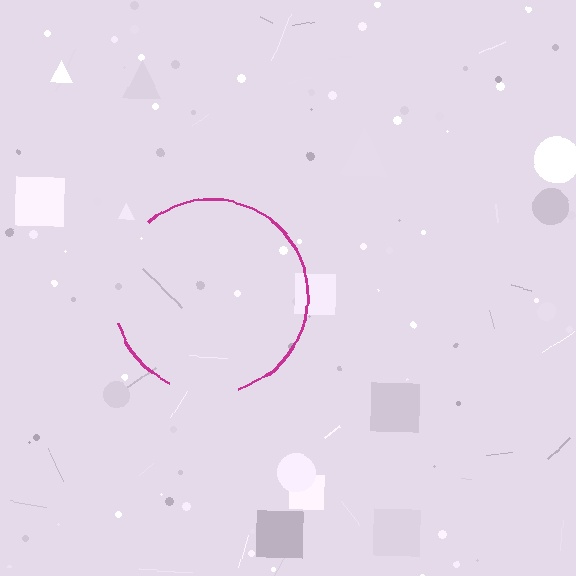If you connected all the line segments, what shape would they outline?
They would outline a circle.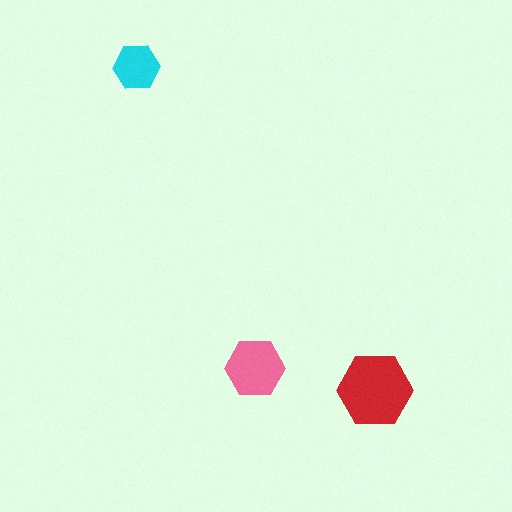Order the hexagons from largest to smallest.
the red one, the pink one, the cyan one.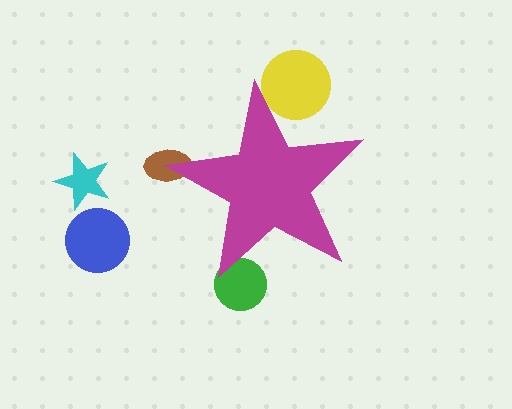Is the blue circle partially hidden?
No, the blue circle is fully visible.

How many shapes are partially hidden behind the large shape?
3 shapes are partially hidden.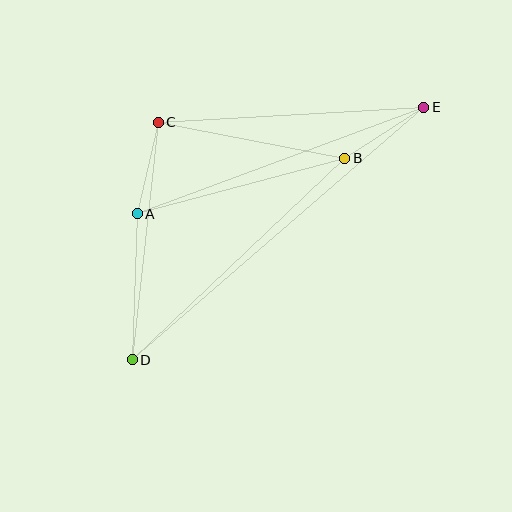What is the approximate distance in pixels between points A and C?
The distance between A and C is approximately 94 pixels.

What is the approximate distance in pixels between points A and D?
The distance between A and D is approximately 146 pixels.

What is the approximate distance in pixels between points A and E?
The distance between A and E is approximately 306 pixels.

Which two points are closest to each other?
Points B and E are closest to each other.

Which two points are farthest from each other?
Points D and E are farthest from each other.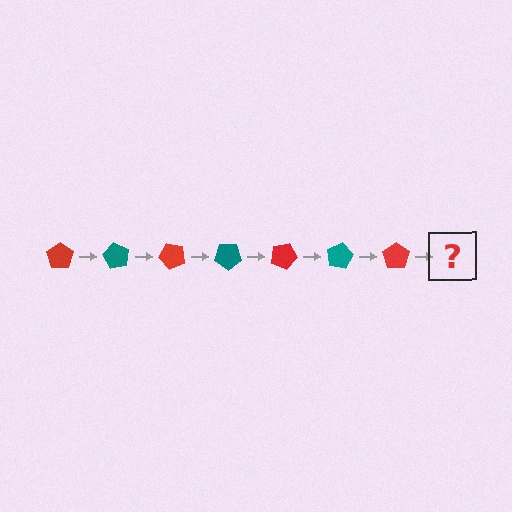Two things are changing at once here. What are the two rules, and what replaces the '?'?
The two rules are that it rotates 60 degrees each step and the color cycles through red and teal. The '?' should be a teal pentagon, rotated 420 degrees from the start.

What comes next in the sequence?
The next element should be a teal pentagon, rotated 420 degrees from the start.